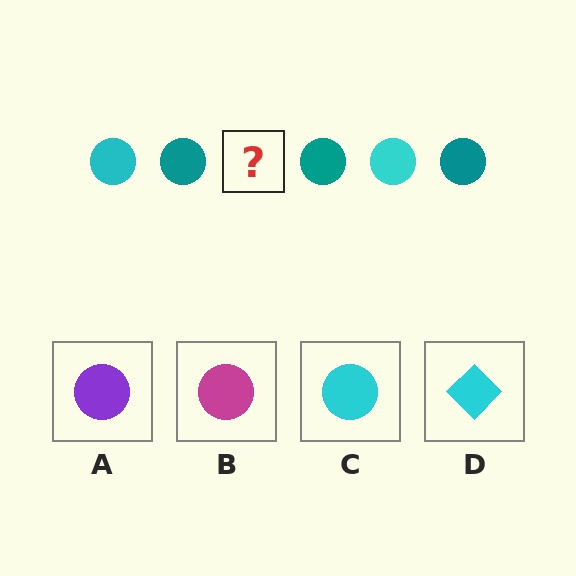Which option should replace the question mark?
Option C.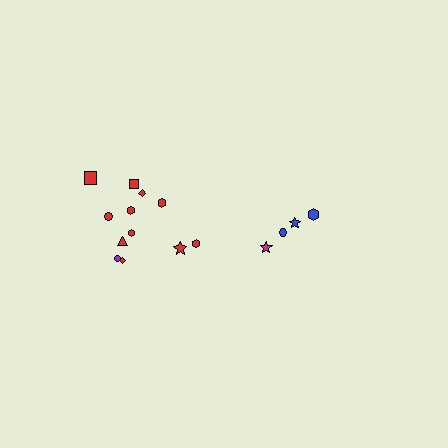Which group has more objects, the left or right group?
The left group.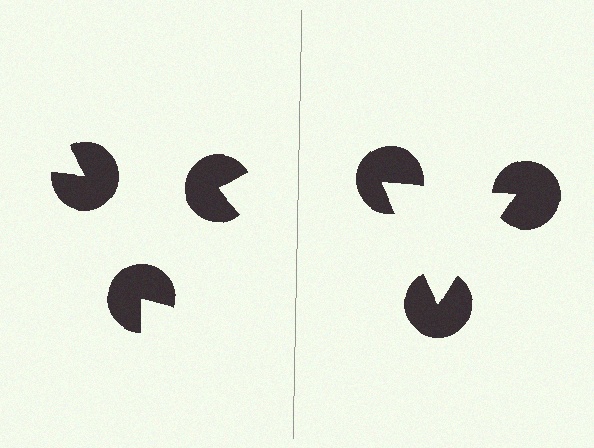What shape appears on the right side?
An illusory triangle.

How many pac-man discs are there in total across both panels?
6 — 3 on each side.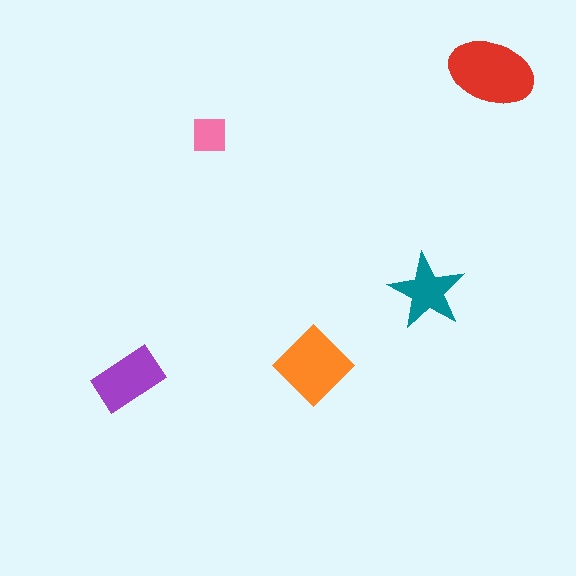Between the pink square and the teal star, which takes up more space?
The teal star.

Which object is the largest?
The red ellipse.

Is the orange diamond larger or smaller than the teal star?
Larger.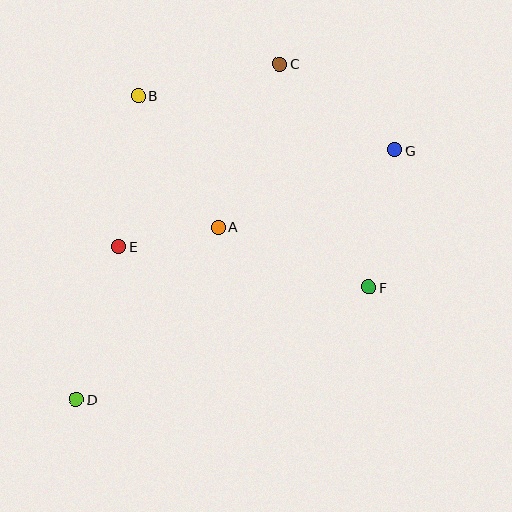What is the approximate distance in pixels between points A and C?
The distance between A and C is approximately 174 pixels.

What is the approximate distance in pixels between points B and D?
The distance between B and D is approximately 310 pixels.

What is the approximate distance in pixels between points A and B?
The distance between A and B is approximately 154 pixels.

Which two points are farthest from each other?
Points D and G are farthest from each other.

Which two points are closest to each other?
Points A and E are closest to each other.